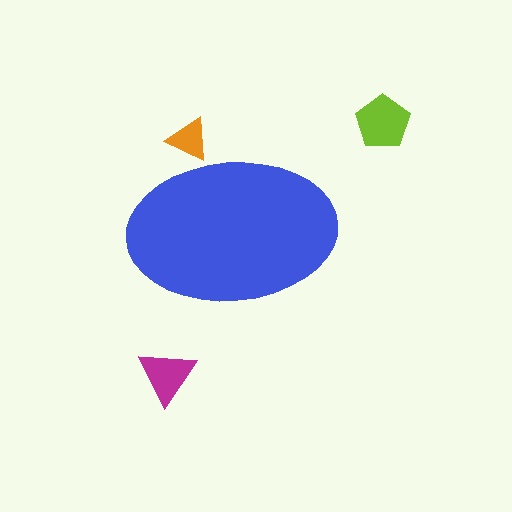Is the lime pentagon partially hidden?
No, the lime pentagon is fully visible.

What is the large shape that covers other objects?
A blue ellipse.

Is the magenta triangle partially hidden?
No, the magenta triangle is fully visible.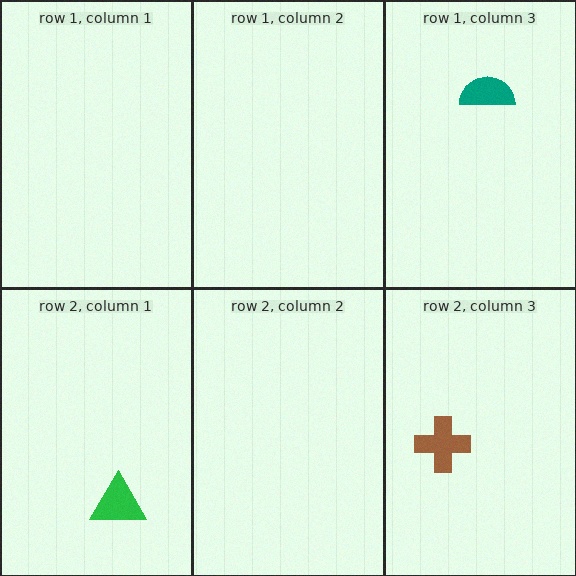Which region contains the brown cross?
The row 2, column 3 region.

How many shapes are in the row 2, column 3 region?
1.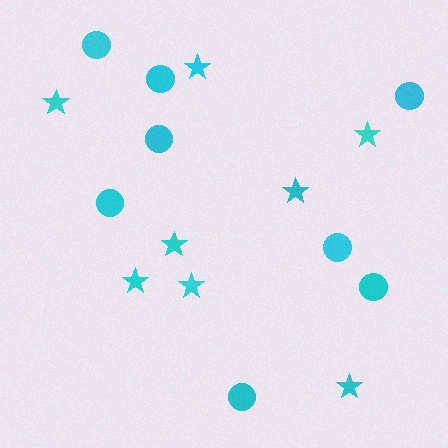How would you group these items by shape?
There are 2 groups: one group of circles (8) and one group of stars (8).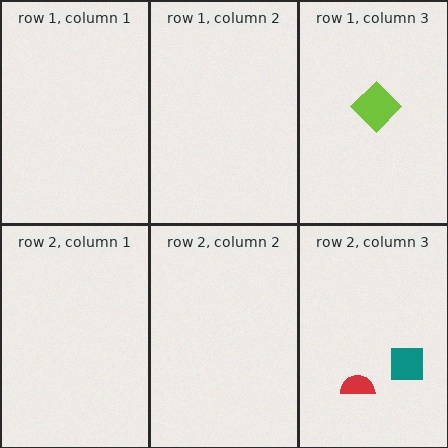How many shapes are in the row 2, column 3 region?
2.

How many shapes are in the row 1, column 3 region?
1.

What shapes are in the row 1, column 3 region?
The lime diamond.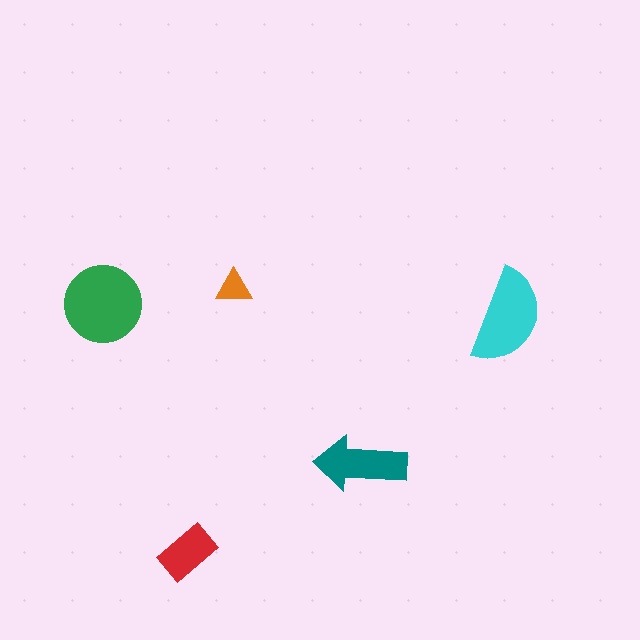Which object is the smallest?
The orange triangle.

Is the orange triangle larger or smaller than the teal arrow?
Smaller.